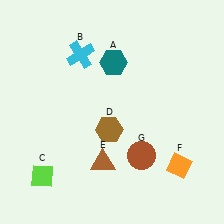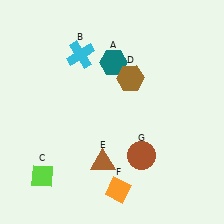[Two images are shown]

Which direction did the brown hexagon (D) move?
The brown hexagon (D) moved up.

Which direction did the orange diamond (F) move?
The orange diamond (F) moved left.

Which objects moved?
The objects that moved are: the brown hexagon (D), the orange diamond (F).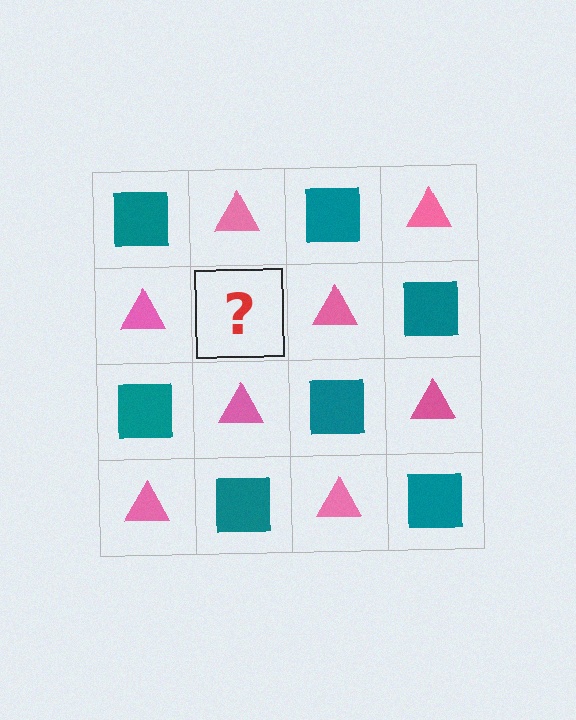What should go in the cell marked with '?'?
The missing cell should contain a teal square.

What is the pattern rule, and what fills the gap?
The rule is that it alternates teal square and pink triangle in a checkerboard pattern. The gap should be filled with a teal square.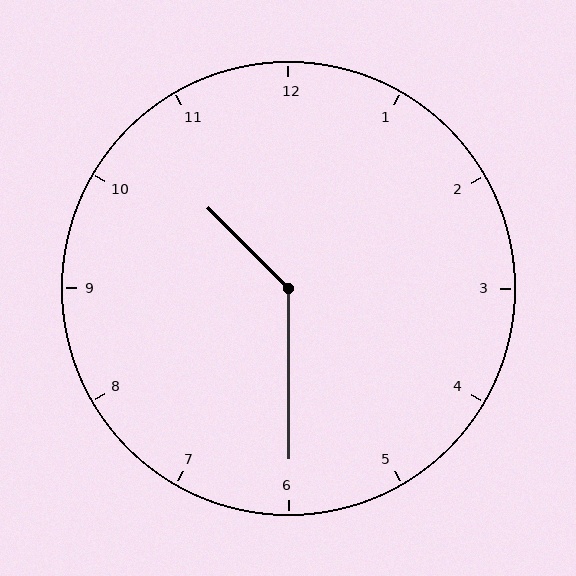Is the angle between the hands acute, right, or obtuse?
It is obtuse.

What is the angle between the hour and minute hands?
Approximately 135 degrees.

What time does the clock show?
10:30.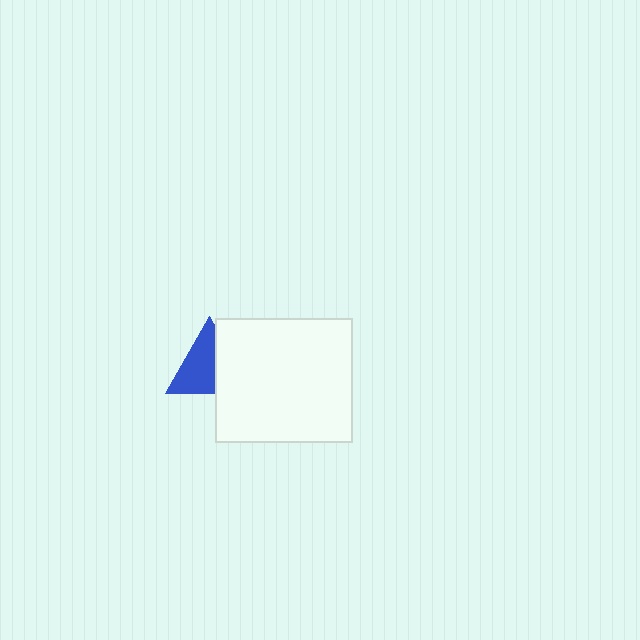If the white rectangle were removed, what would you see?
You would see the complete blue triangle.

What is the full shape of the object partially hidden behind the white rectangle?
The partially hidden object is a blue triangle.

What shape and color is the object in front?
The object in front is a white rectangle.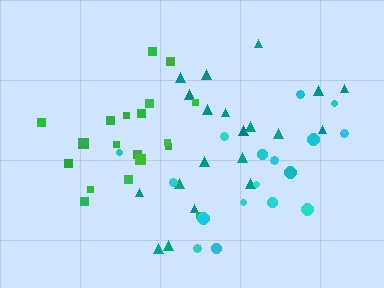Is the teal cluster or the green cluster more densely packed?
Green.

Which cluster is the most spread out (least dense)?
Teal.